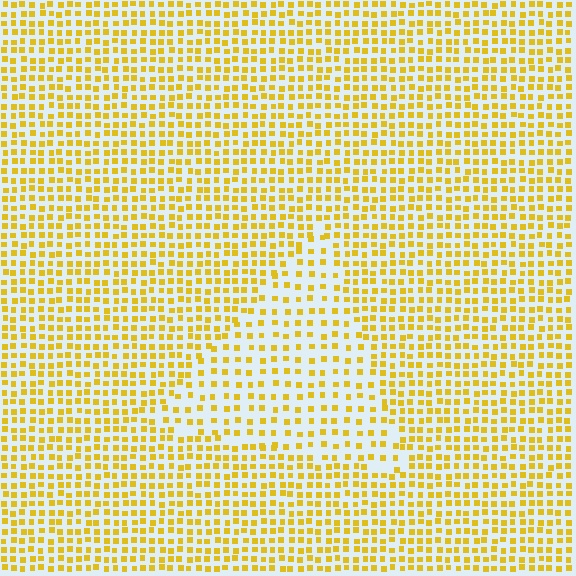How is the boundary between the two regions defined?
The boundary is defined by a change in element density (approximately 1.7x ratio). All elements are the same color, size, and shape.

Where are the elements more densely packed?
The elements are more densely packed outside the triangle boundary.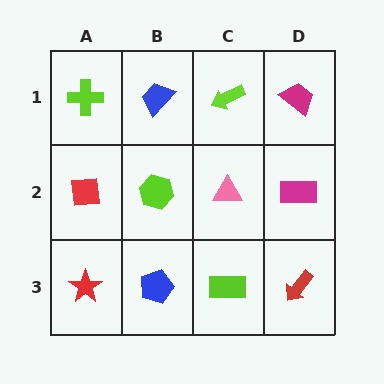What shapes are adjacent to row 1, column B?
A lime hexagon (row 2, column B), a lime cross (row 1, column A), a lime arrow (row 1, column C).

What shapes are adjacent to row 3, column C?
A pink triangle (row 2, column C), a blue pentagon (row 3, column B), a red arrow (row 3, column D).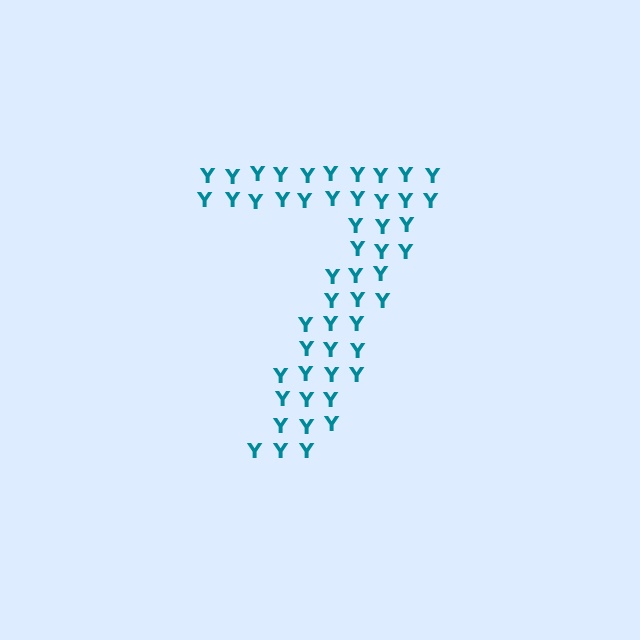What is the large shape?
The large shape is the digit 7.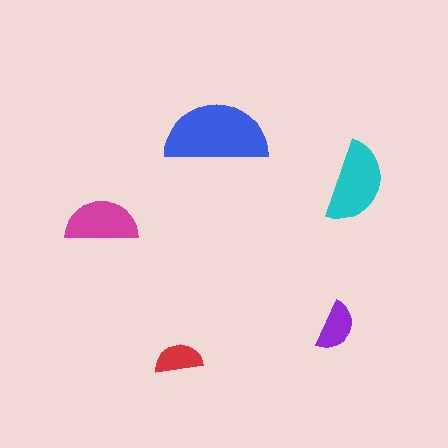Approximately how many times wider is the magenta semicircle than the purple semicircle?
About 1.5 times wider.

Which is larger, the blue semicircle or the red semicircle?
The blue one.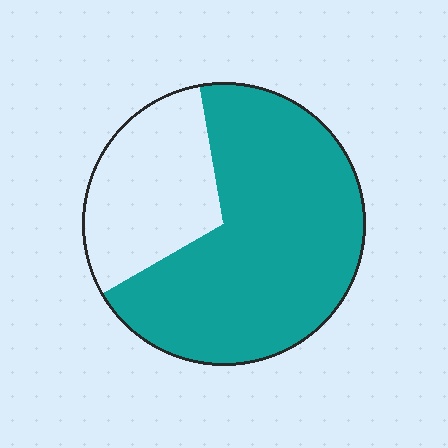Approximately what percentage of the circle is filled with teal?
Approximately 70%.